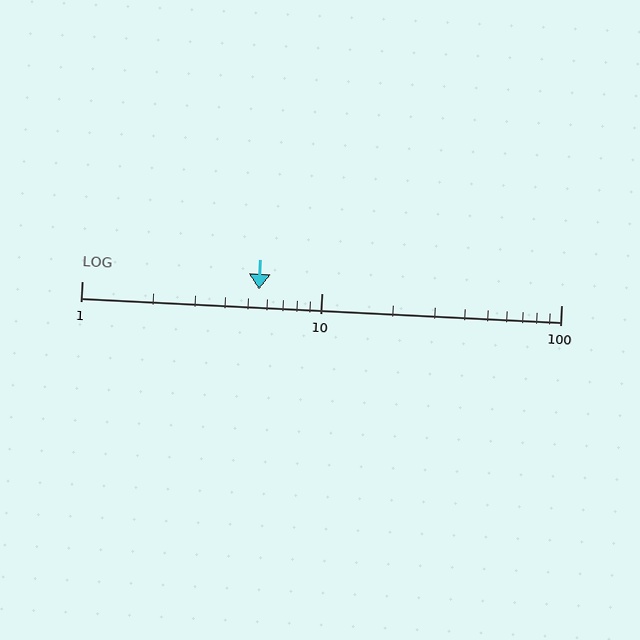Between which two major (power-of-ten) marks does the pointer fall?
The pointer is between 1 and 10.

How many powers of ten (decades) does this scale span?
The scale spans 2 decades, from 1 to 100.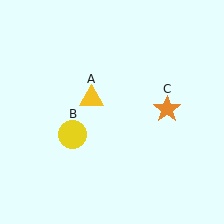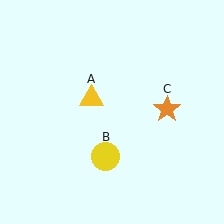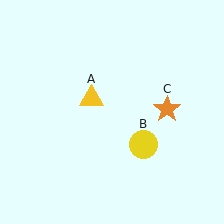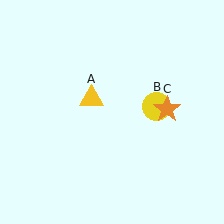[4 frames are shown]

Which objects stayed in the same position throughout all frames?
Yellow triangle (object A) and orange star (object C) remained stationary.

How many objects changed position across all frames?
1 object changed position: yellow circle (object B).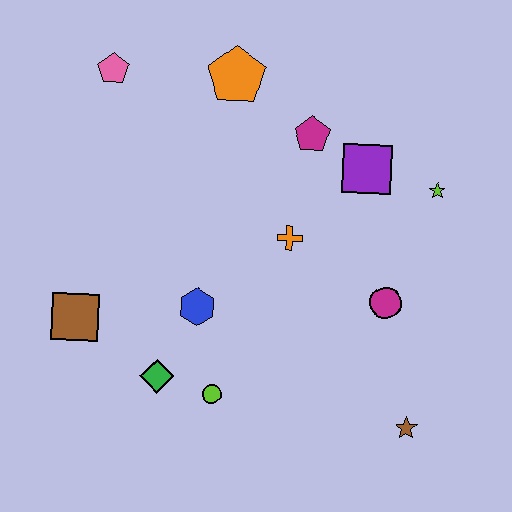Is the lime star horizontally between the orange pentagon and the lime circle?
No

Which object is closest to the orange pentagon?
The magenta pentagon is closest to the orange pentagon.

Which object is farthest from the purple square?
The brown square is farthest from the purple square.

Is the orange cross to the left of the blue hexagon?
No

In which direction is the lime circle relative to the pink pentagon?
The lime circle is below the pink pentagon.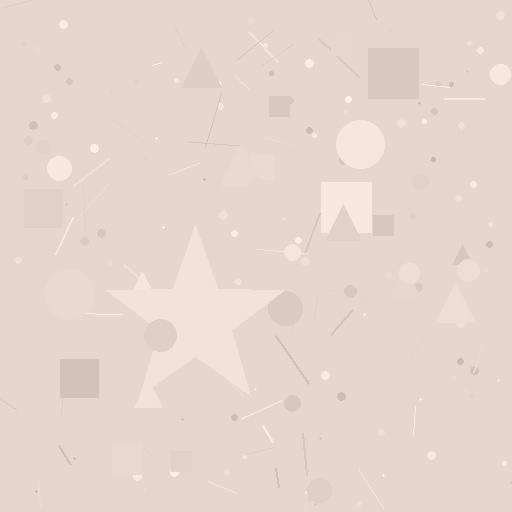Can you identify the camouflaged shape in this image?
The camouflaged shape is a star.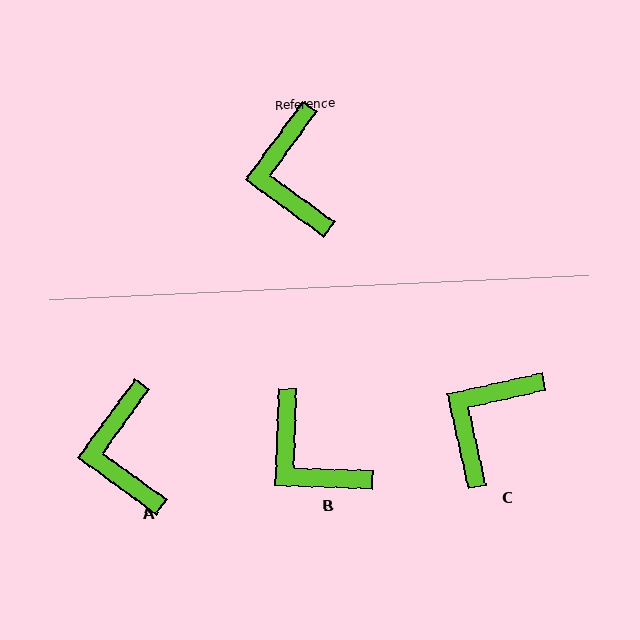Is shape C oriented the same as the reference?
No, it is off by about 41 degrees.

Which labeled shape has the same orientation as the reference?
A.